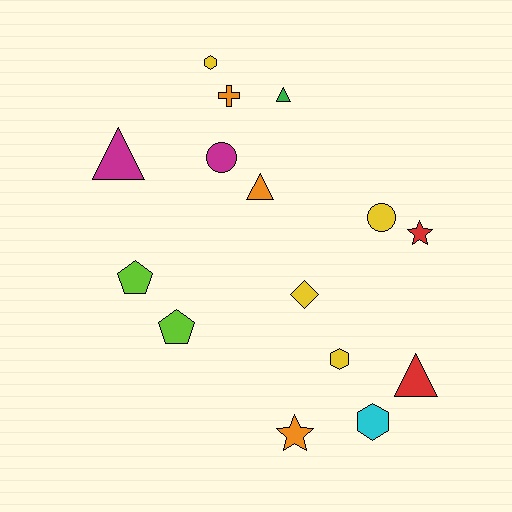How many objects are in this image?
There are 15 objects.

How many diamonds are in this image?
There is 1 diamond.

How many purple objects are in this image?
There are no purple objects.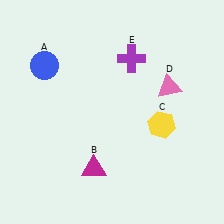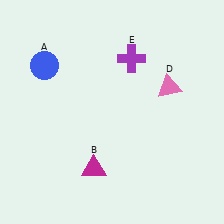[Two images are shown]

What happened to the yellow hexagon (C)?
The yellow hexagon (C) was removed in Image 2. It was in the bottom-right area of Image 1.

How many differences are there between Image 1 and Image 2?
There is 1 difference between the two images.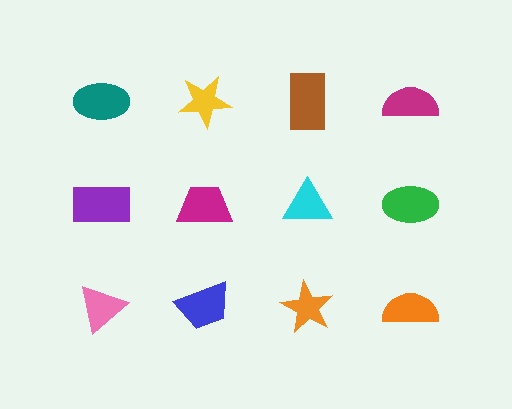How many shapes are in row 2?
4 shapes.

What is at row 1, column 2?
A yellow star.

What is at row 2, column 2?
A magenta trapezoid.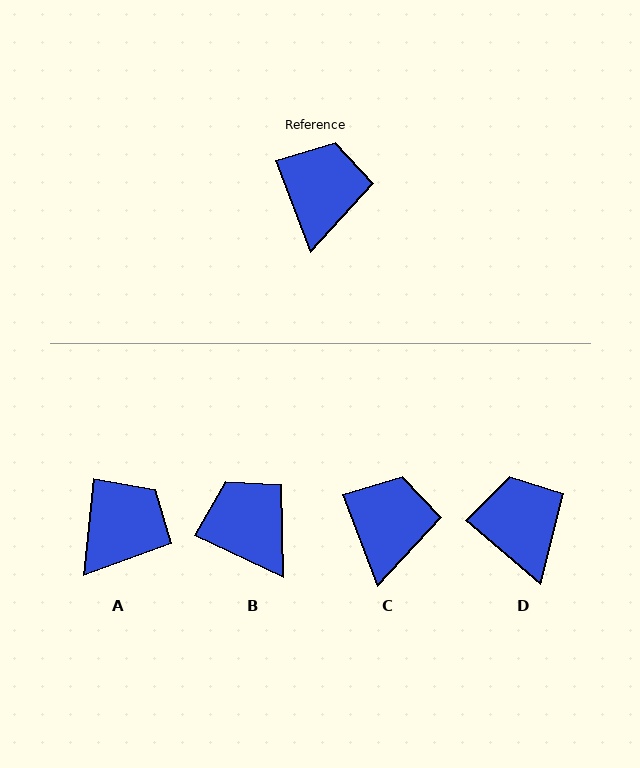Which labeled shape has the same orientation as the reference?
C.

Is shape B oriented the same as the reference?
No, it is off by about 44 degrees.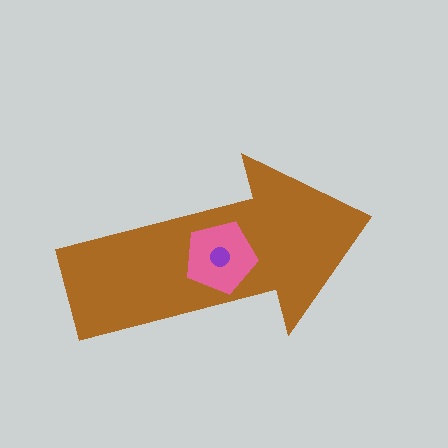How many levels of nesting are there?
3.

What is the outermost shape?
The brown arrow.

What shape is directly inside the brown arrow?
The pink pentagon.